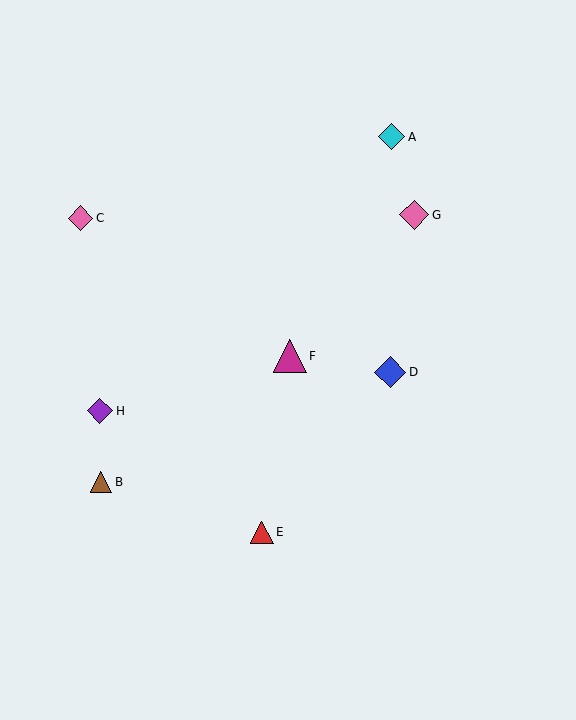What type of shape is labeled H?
Shape H is a purple diamond.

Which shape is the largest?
The magenta triangle (labeled F) is the largest.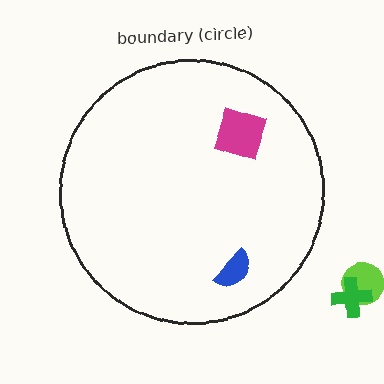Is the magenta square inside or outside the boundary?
Inside.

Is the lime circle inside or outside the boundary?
Outside.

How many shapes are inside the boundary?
2 inside, 2 outside.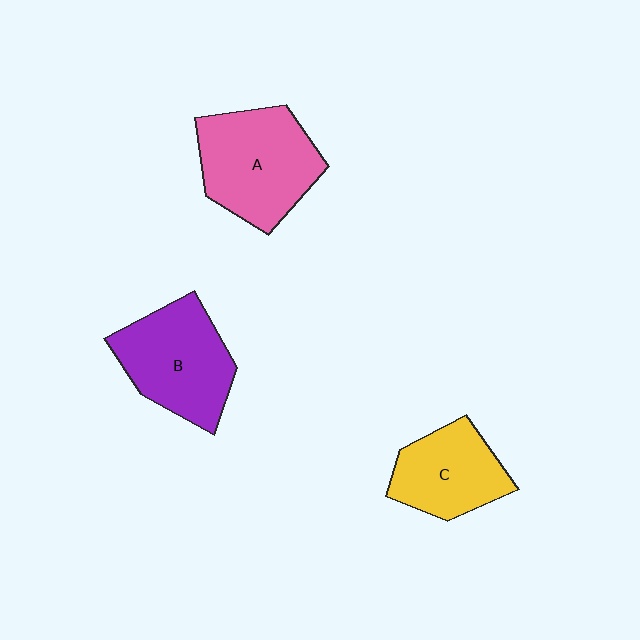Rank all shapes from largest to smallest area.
From largest to smallest: A (pink), B (purple), C (yellow).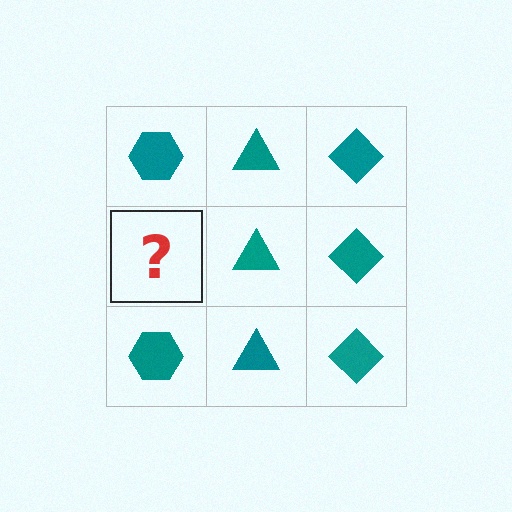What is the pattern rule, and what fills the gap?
The rule is that each column has a consistent shape. The gap should be filled with a teal hexagon.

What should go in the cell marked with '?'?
The missing cell should contain a teal hexagon.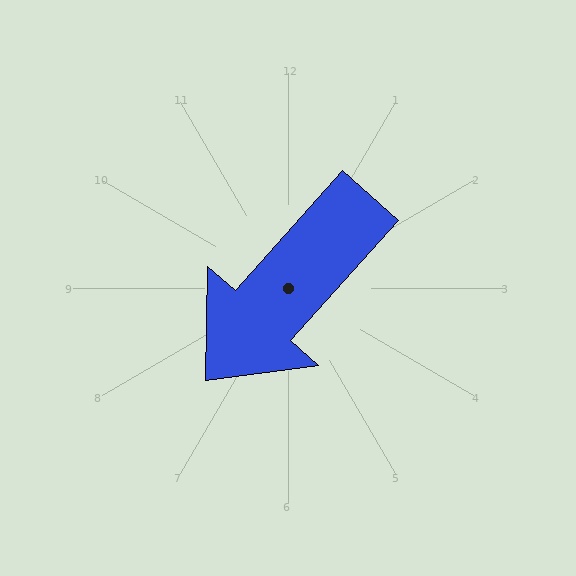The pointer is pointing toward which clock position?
Roughly 7 o'clock.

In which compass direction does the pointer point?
Southwest.